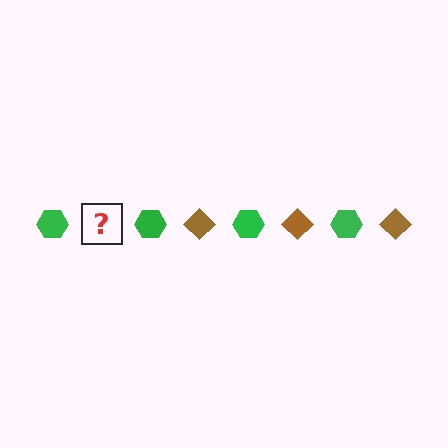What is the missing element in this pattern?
The missing element is a brown diamond.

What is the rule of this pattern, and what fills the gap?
The rule is that the pattern alternates between green hexagon and brown diamond. The gap should be filled with a brown diamond.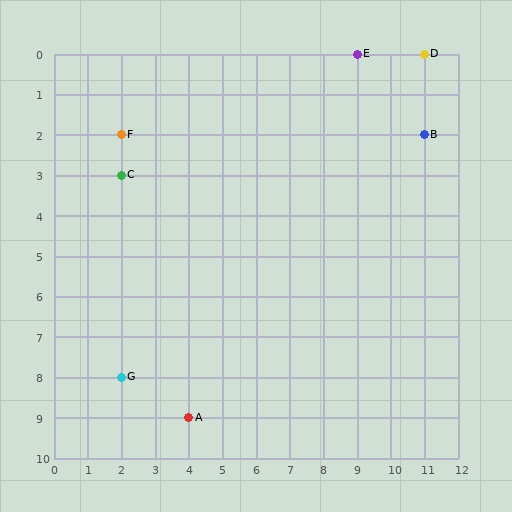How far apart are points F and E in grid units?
Points F and E are 7 columns and 2 rows apart (about 7.3 grid units diagonally).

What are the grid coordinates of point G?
Point G is at grid coordinates (2, 8).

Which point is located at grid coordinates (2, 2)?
Point F is at (2, 2).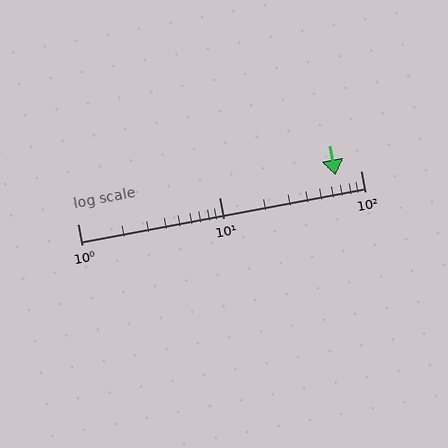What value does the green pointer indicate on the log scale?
The pointer indicates approximately 66.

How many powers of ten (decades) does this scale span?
The scale spans 2 decades, from 1 to 100.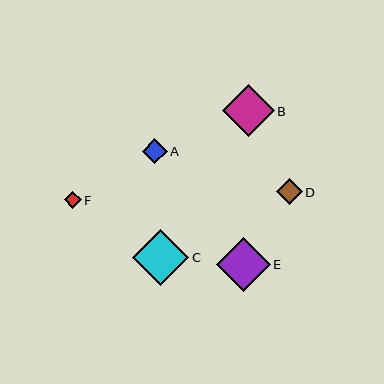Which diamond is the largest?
Diamond C is the largest with a size of approximately 56 pixels.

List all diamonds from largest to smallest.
From largest to smallest: C, E, B, D, A, F.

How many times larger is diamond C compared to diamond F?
Diamond C is approximately 3.3 times the size of diamond F.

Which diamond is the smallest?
Diamond F is the smallest with a size of approximately 17 pixels.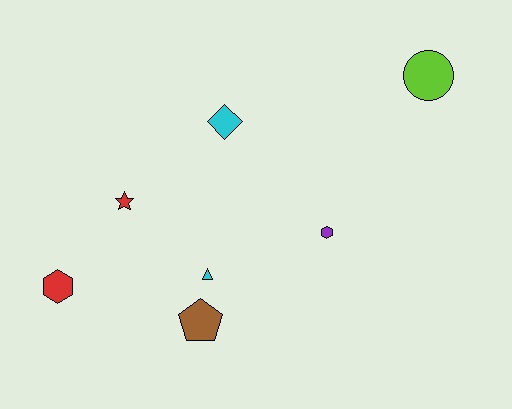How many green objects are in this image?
There are no green objects.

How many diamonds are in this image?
There is 1 diamond.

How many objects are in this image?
There are 7 objects.